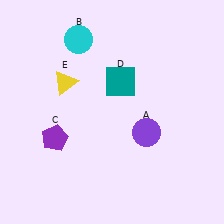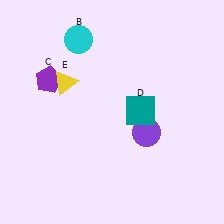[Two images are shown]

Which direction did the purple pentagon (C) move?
The purple pentagon (C) moved up.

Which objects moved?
The objects that moved are: the purple pentagon (C), the teal square (D).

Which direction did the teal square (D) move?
The teal square (D) moved down.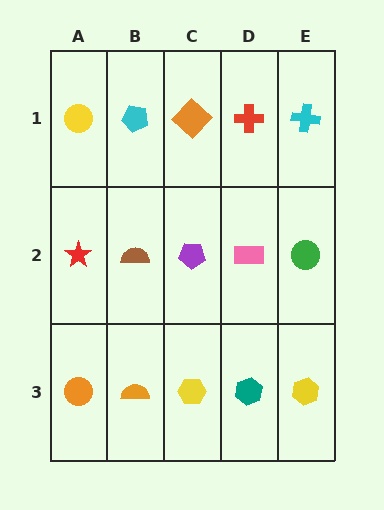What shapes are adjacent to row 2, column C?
An orange diamond (row 1, column C), a yellow hexagon (row 3, column C), a brown semicircle (row 2, column B), a pink rectangle (row 2, column D).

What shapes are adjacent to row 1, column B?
A brown semicircle (row 2, column B), a yellow circle (row 1, column A), an orange diamond (row 1, column C).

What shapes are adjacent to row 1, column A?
A red star (row 2, column A), a cyan pentagon (row 1, column B).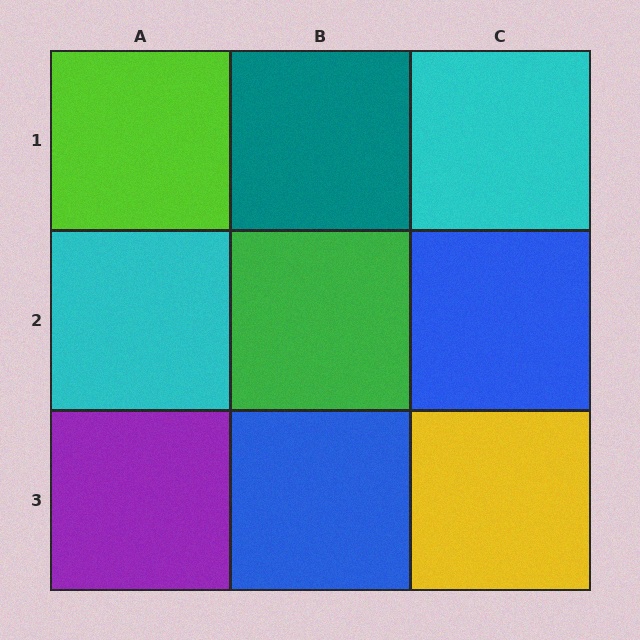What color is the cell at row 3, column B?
Blue.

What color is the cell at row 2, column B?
Green.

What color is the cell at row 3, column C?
Yellow.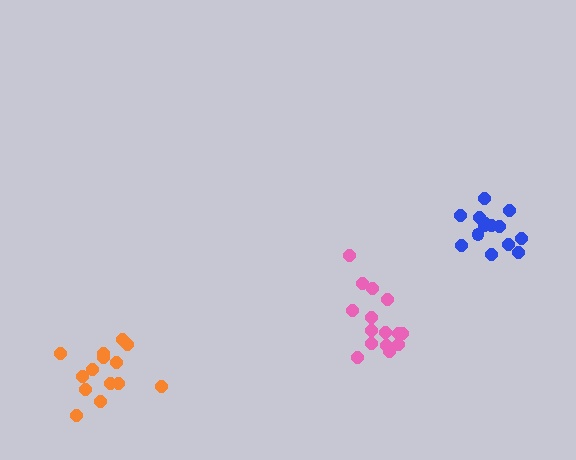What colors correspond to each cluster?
The clusters are colored: pink, blue, orange.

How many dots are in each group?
Group 1: 15 dots, Group 2: 14 dots, Group 3: 14 dots (43 total).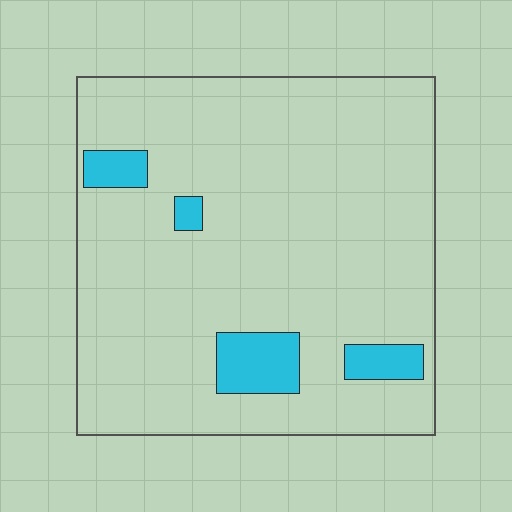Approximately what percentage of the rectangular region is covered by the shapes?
Approximately 10%.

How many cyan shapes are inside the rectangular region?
4.